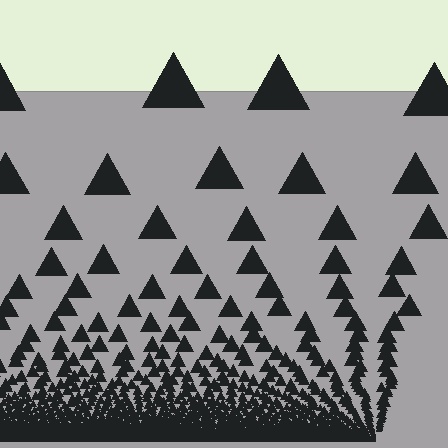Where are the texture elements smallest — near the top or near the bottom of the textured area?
Near the bottom.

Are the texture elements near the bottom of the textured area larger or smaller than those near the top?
Smaller. The gradient is inverted — elements near the bottom are smaller and denser.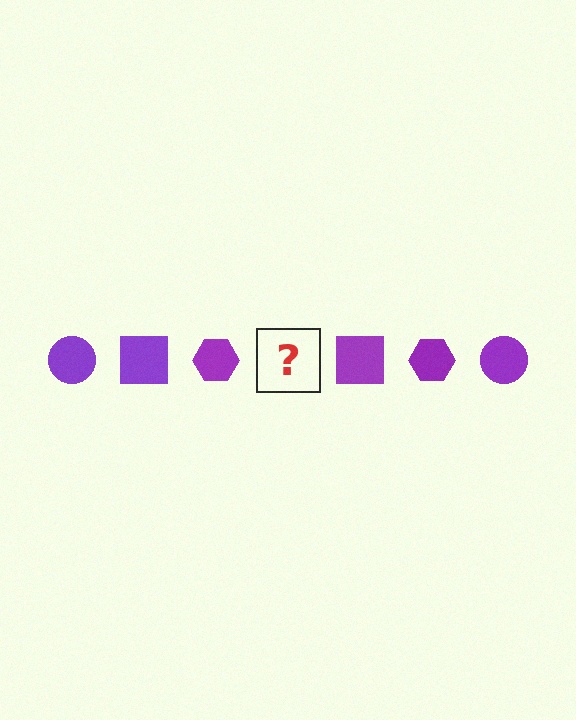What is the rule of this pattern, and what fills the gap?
The rule is that the pattern cycles through circle, square, hexagon shapes in purple. The gap should be filled with a purple circle.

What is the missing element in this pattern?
The missing element is a purple circle.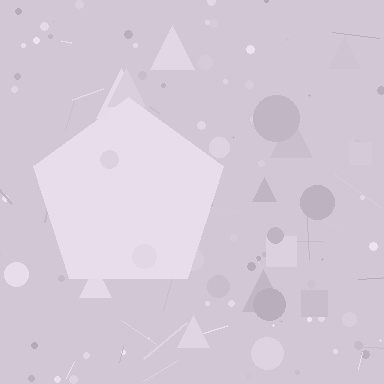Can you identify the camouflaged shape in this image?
The camouflaged shape is a pentagon.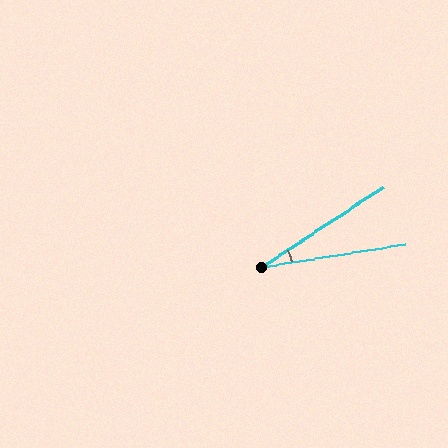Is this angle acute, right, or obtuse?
It is acute.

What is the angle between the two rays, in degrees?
Approximately 24 degrees.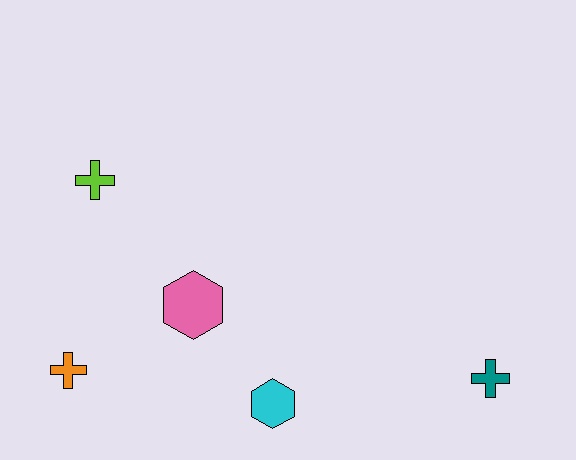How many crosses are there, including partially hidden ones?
There are 3 crosses.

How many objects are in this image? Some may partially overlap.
There are 5 objects.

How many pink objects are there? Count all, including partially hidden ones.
There is 1 pink object.